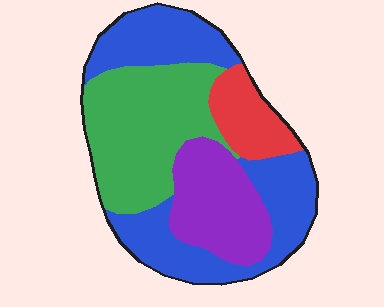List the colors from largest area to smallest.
From largest to smallest: blue, green, purple, red.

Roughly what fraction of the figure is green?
Green takes up about one third (1/3) of the figure.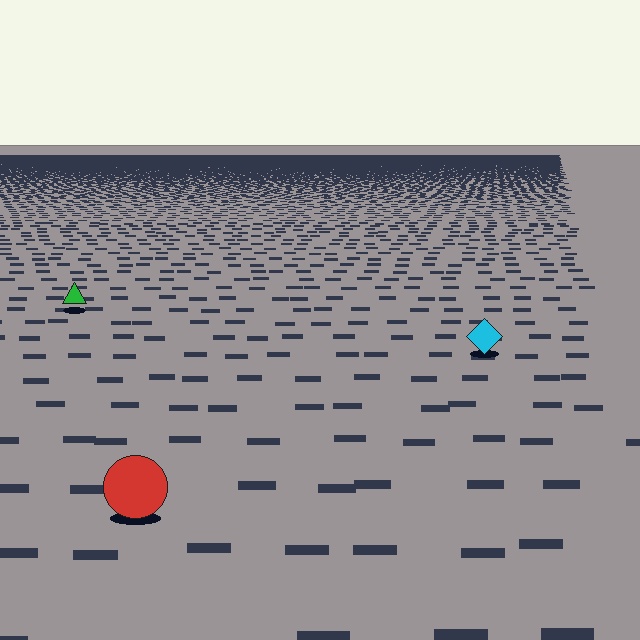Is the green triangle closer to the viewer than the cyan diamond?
No. The cyan diamond is closer — you can tell from the texture gradient: the ground texture is coarser near it.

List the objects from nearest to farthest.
From nearest to farthest: the red circle, the cyan diamond, the green triangle.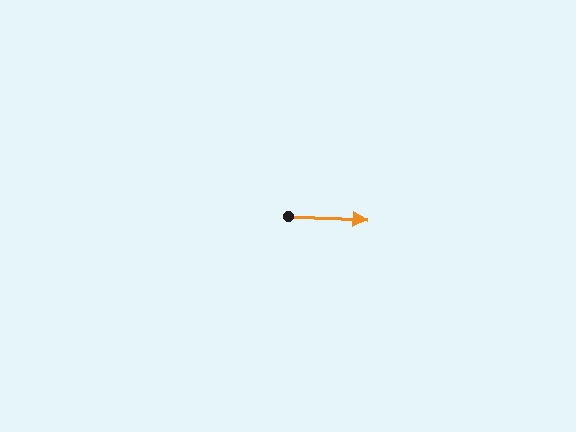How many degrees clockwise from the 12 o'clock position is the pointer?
Approximately 93 degrees.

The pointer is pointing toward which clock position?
Roughly 3 o'clock.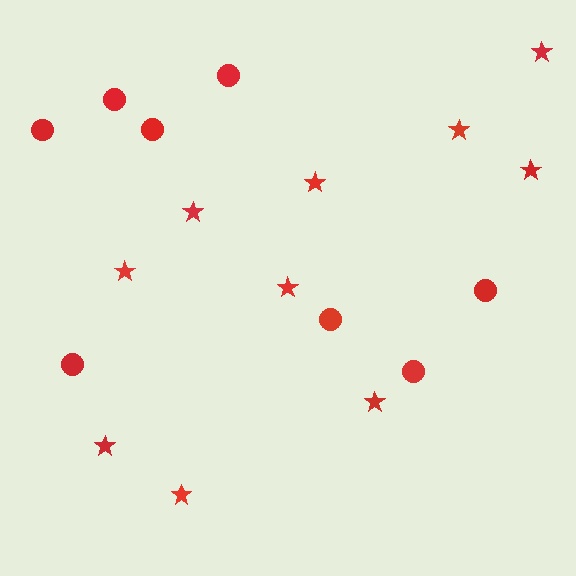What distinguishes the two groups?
There are 2 groups: one group of stars (10) and one group of circles (8).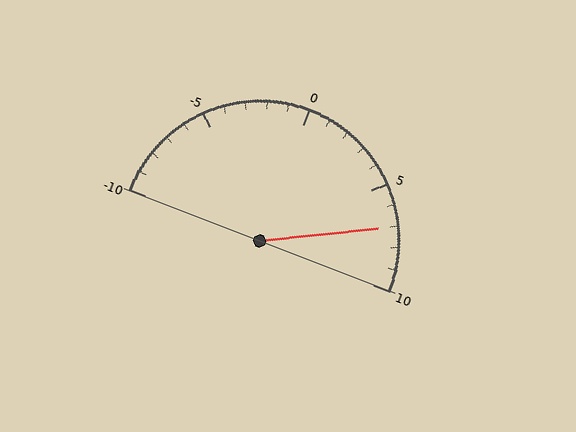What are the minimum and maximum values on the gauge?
The gauge ranges from -10 to 10.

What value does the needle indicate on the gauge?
The needle indicates approximately 7.